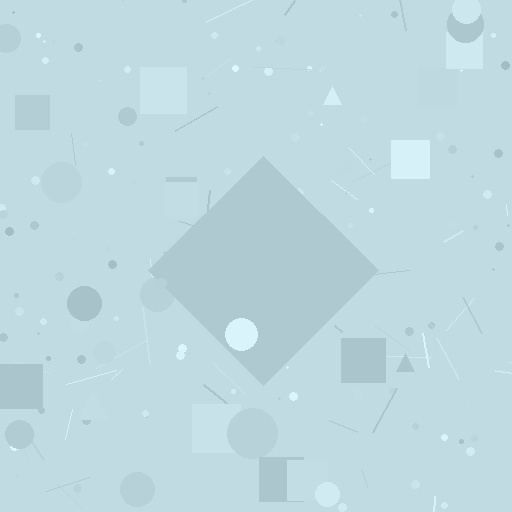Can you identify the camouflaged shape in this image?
The camouflaged shape is a diamond.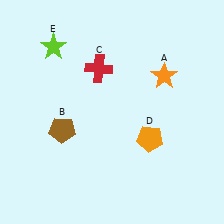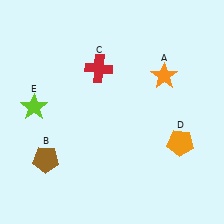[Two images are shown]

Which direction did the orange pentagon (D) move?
The orange pentagon (D) moved right.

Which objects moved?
The objects that moved are: the brown pentagon (B), the orange pentagon (D), the lime star (E).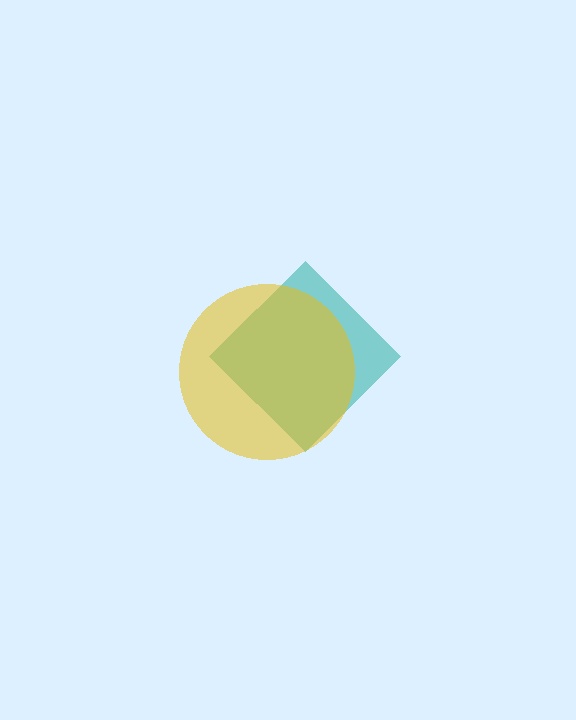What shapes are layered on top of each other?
The layered shapes are: a teal diamond, a yellow circle.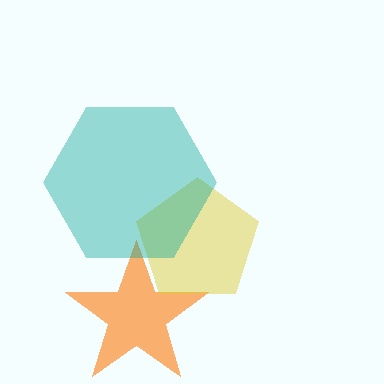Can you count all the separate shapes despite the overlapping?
Yes, there are 3 separate shapes.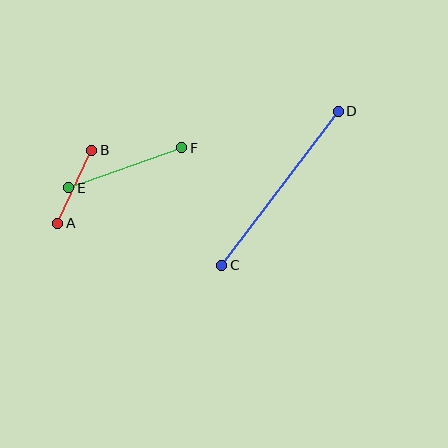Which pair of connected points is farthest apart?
Points C and D are farthest apart.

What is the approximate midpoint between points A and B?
The midpoint is at approximately (75, 187) pixels.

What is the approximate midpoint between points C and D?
The midpoint is at approximately (280, 188) pixels.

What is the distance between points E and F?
The distance is approximately 120 pixels.